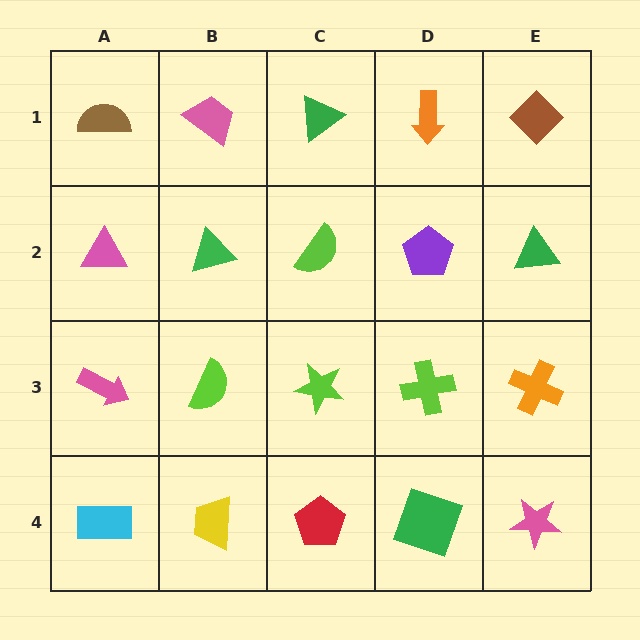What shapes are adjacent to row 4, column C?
A lime star (row 3, column C), a yellow trapezoid (row 4, column B), a green square (row 4, column D).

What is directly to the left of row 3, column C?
A lime semicircle.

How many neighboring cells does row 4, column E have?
2.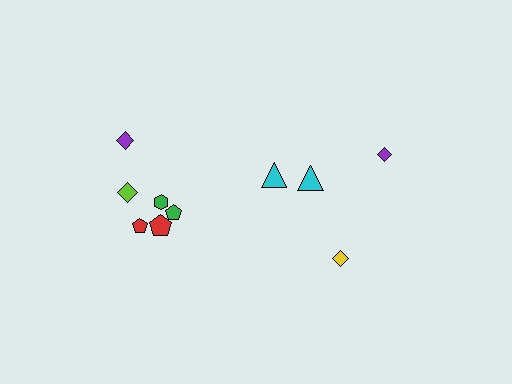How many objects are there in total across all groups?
There are 10 objects.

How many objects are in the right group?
There are 4 objects.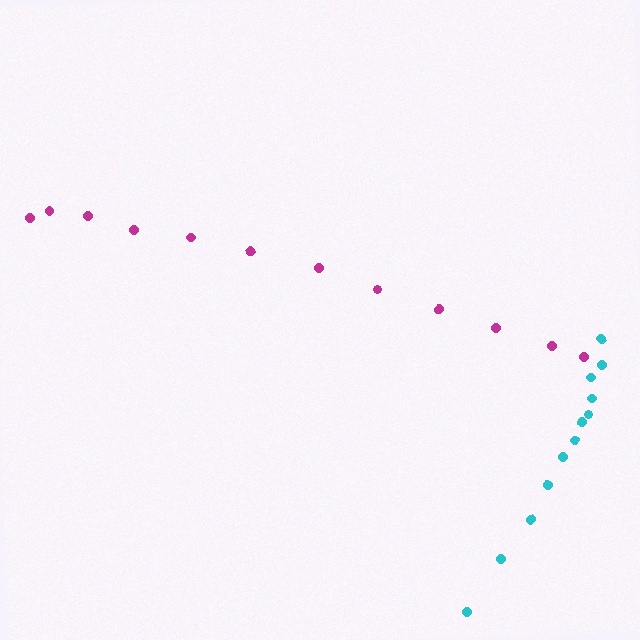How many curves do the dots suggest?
There are 2 distinct paths.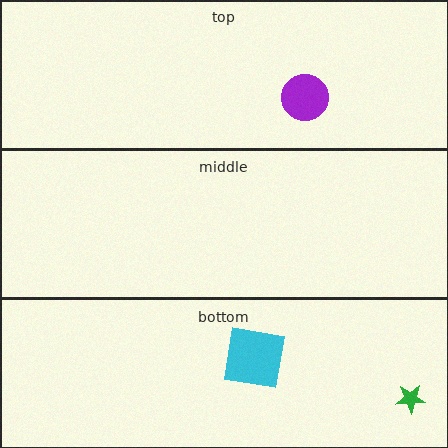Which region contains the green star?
The bottom region.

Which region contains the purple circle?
The top region.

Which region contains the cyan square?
The bottom region.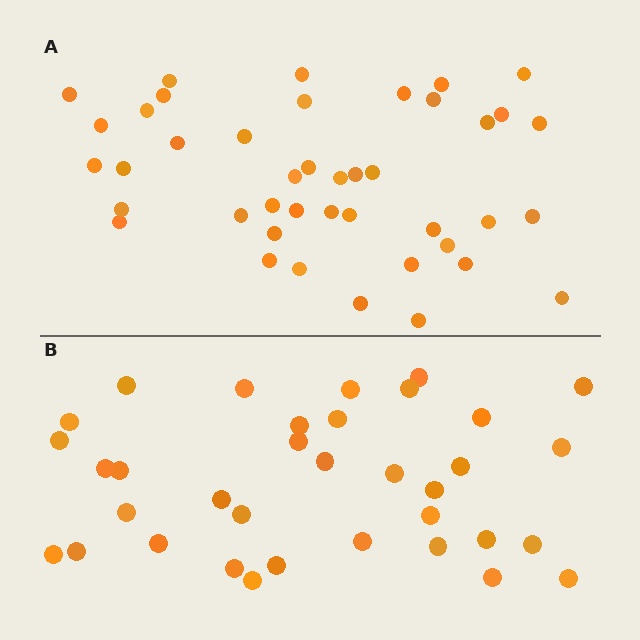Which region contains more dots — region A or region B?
Region A (the top region) has more dots.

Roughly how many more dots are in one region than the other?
Region A has roughly 8 or so more dots than region B.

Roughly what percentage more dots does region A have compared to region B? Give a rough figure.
About 20% more.